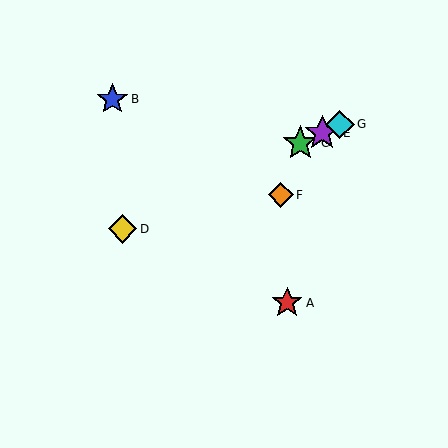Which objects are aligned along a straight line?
Objects C, D, E, G are aligned along a straight line.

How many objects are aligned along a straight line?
4 objects (C, D, E, G) are aligned along a straight line.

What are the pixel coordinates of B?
Object B is at (112, 99).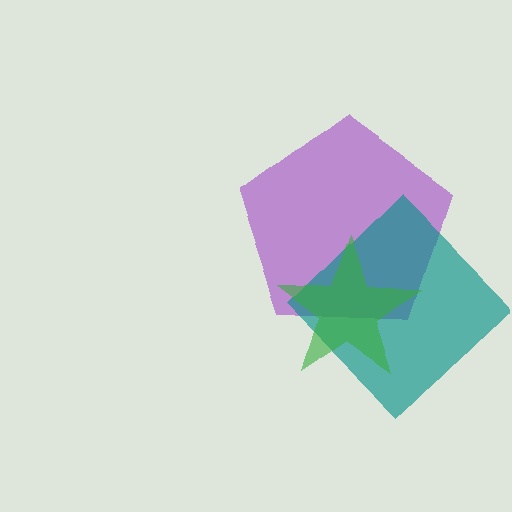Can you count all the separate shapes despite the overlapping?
Yes, there are 3 separate shapes.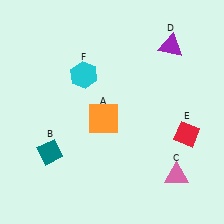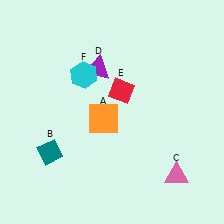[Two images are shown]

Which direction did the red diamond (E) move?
The red diamond (E) moved left.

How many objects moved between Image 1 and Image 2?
2 objects moved between the two images.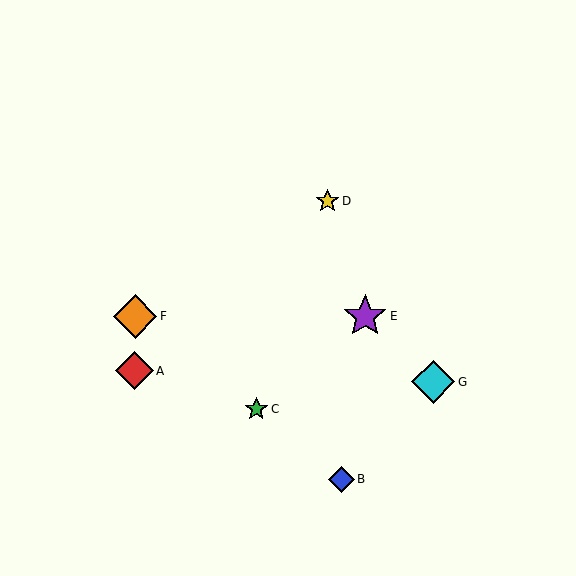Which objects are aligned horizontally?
Objects E, F are aligned horizontally.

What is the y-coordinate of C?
Object C is at y≈409.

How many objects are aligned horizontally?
2 objects (E, F) are aligned horizontally.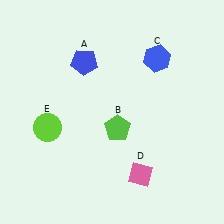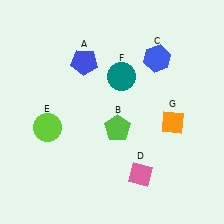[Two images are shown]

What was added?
A teal circle (F), an orange diamond (G) were added in Image 2.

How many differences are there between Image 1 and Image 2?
There are 2 differences between the two images.